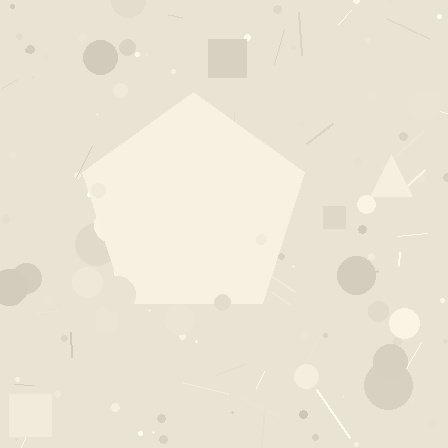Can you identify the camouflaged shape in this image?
The camouflaged shape is a pentagon.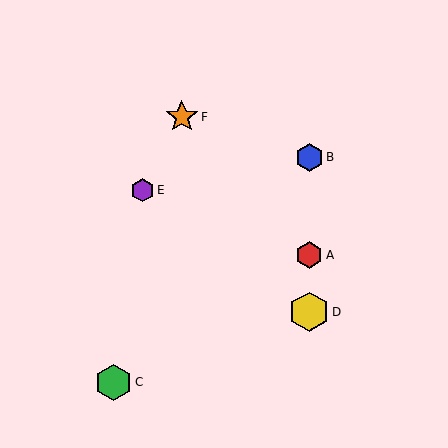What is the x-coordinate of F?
Object F is at x≈182.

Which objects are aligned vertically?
Objects A, B, D are aligned vertically.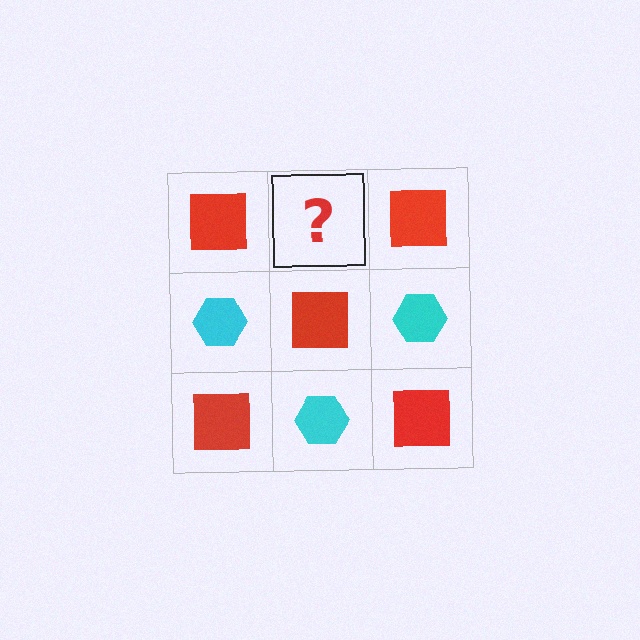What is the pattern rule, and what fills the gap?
The rule is that it alternates red square and cyan hexagon in a checkerboard pattern. The gap should be filled with a cyan hexagon.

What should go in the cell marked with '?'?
The missing cell should contain a cyan hexagon.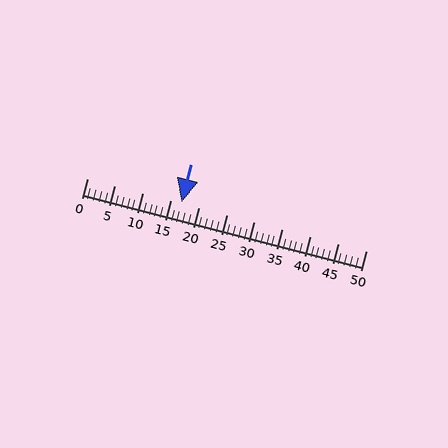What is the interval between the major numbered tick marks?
The major tick marks are spaced 5 units apart.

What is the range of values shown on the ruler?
The ruler shows values from 0 to 50.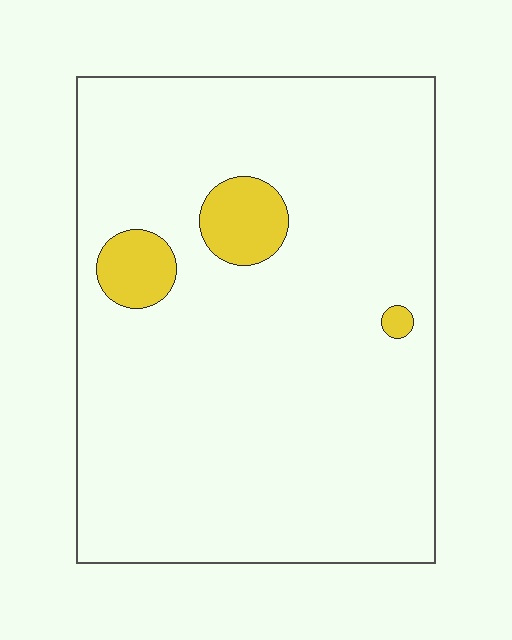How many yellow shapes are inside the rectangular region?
3.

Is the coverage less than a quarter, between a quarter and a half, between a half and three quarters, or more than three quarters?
Less than a quarter.